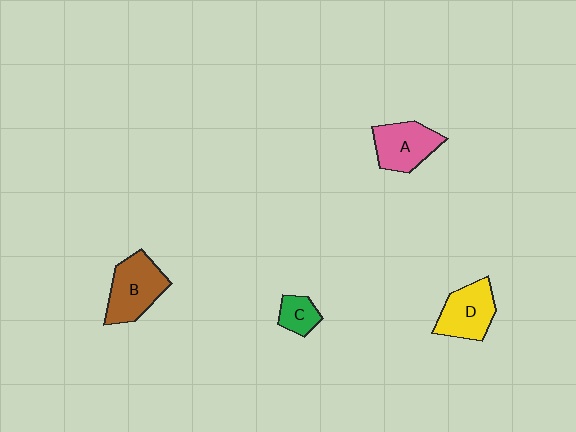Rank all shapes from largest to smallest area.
From largest to smallest: B (brown), D (yellow), A (pink), C (green).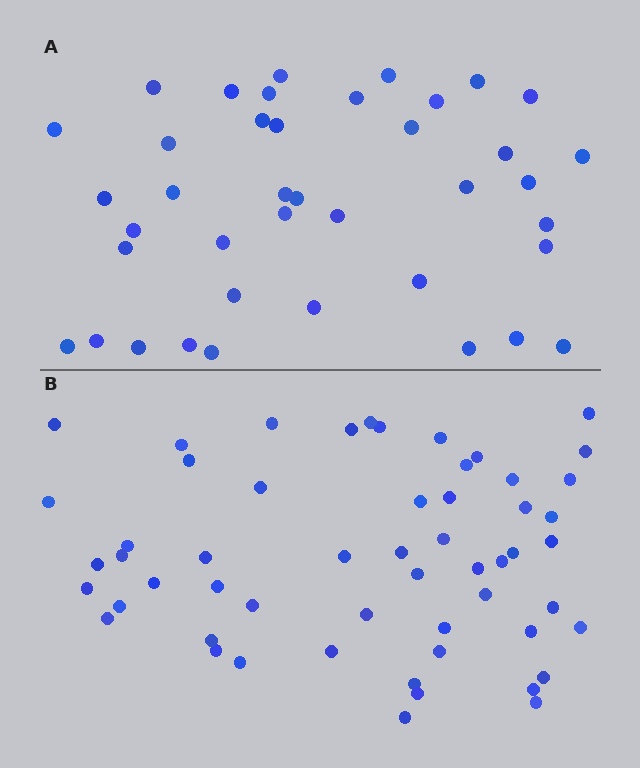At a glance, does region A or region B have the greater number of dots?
Region B (the bottom region) has more dots.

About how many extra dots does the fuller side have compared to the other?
Region B has approximately 15 more dots than region A.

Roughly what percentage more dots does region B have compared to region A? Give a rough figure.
About 40% more.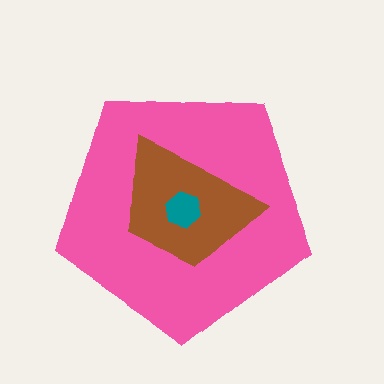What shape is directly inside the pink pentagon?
The brown trapezoid.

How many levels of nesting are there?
3.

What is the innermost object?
The teal hexagon.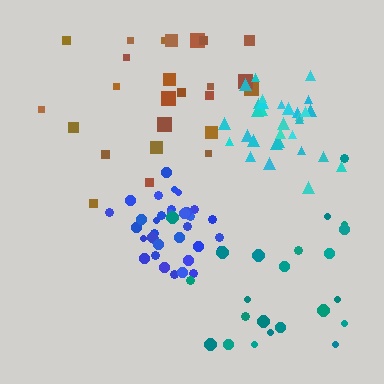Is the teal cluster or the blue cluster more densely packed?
Blue.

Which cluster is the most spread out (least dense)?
Teal.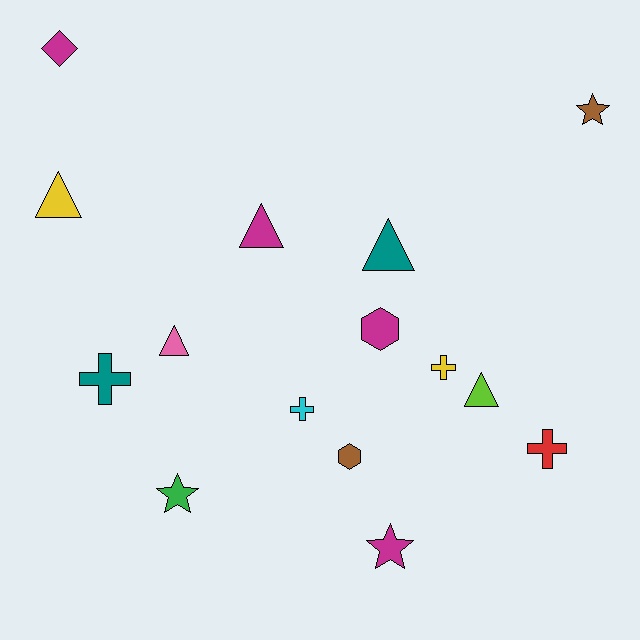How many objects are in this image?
There are 15 objects.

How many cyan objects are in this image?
There is 1 cyan object.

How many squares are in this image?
There are no squares.